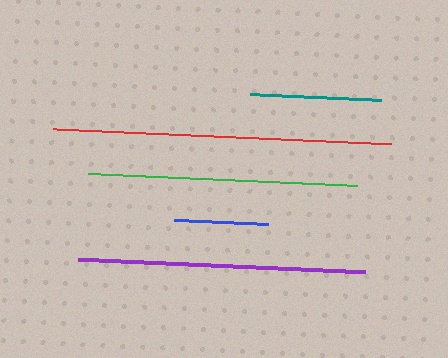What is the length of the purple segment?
The purple segment is approximately 286 pixels long.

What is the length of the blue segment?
The blue segment is approximately 94 pixels long.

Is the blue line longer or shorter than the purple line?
The purple line is longer than the blue line.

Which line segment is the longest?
The red line is the longest at approximately 337 pixels.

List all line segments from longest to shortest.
From longest to shortest: red, purple, green, teal, blue.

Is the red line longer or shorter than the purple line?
The red line is longer than the purple line.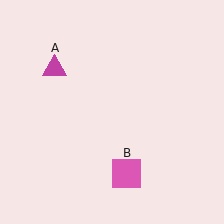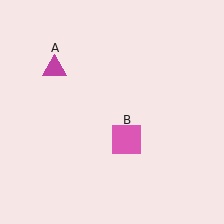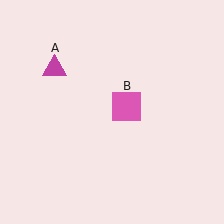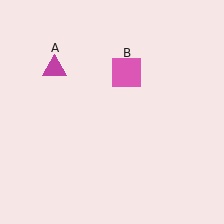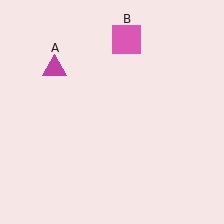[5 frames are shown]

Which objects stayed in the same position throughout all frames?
Magenta triangle (object A) remained stationary.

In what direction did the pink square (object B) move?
The pink square (object B) moved up.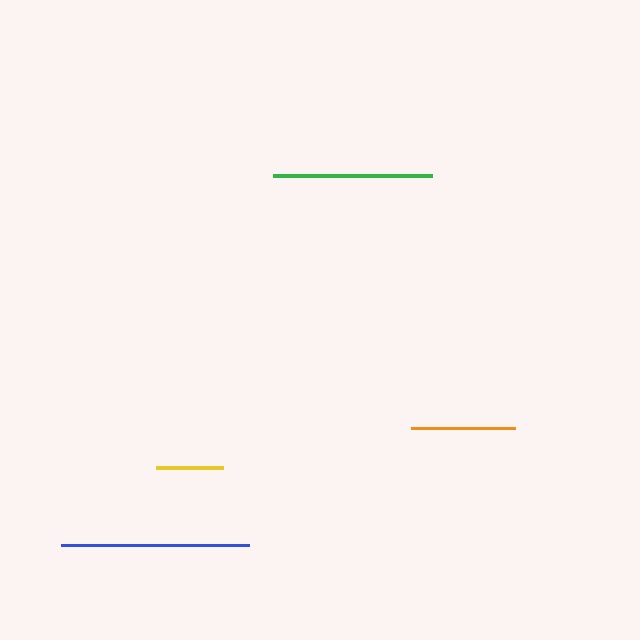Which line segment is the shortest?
The yellow line is the shortest at approximately 67 pixels.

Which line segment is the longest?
The blue line is the longest at approximately 188 pixels.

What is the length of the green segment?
The green segment is approximately 159 pixels long.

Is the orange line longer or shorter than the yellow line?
The orange line is longer than the yellow line.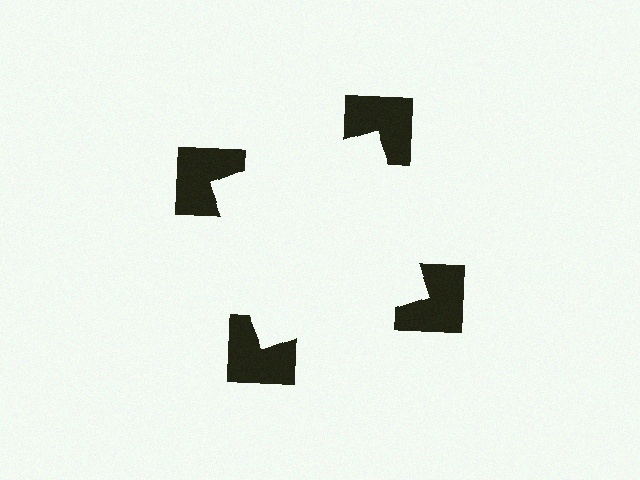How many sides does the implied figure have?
4 sides.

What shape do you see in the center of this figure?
An illusory square — its edges are inferred from the aligned wedge cuts in the notched squares, not physically drawn.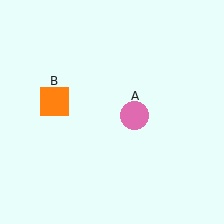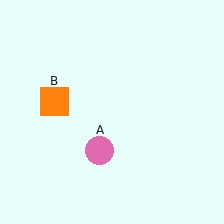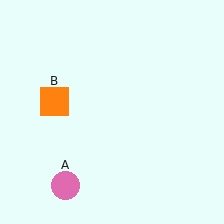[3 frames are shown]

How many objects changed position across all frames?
1 object changed position: pink circle (object A).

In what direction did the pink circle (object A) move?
The pink circle (object A) moved down and to the left.